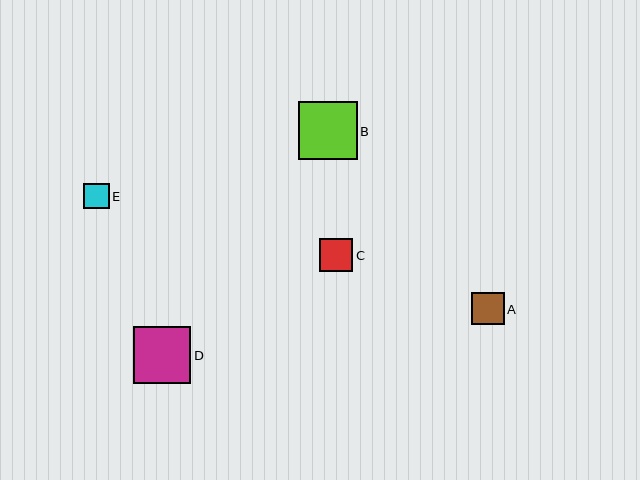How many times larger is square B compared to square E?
Square B is approximately 2.3 times the size of square E.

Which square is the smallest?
Square E is the smallest with a size of approximately 25 pixels.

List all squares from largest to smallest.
From largest to smallest: B, D, C, A, E.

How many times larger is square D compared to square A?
Square D is approximately 1.8 times the size of square A.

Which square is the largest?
Square B is the largest with a size of approximately 59 pixels.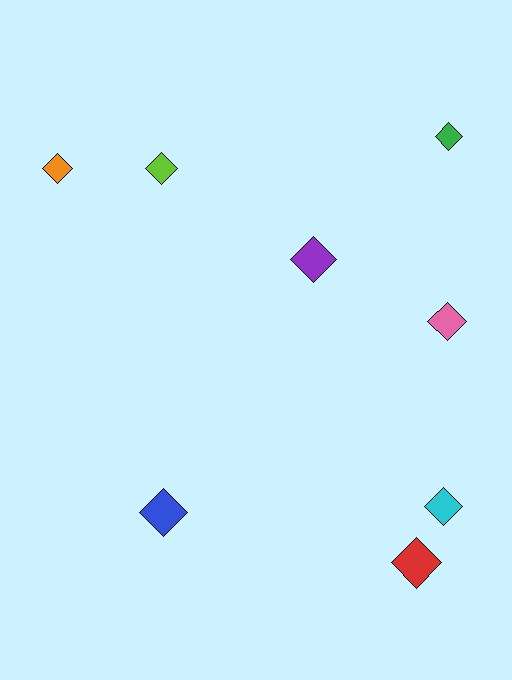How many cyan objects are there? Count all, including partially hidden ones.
There is 1 cyan object.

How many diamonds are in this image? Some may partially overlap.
There are 8 diamonds.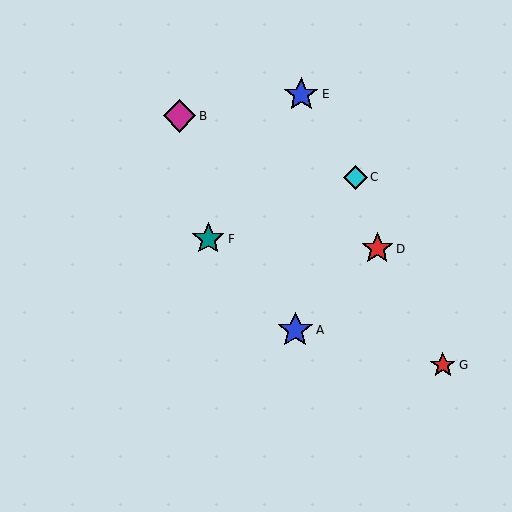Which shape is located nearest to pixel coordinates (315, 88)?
The blue star (labeled E) at (301, 95) is nearest to that location.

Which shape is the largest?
The blue star (labeled A) is the largest.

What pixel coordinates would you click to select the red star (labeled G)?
Click at (443, 365) to select the red star G.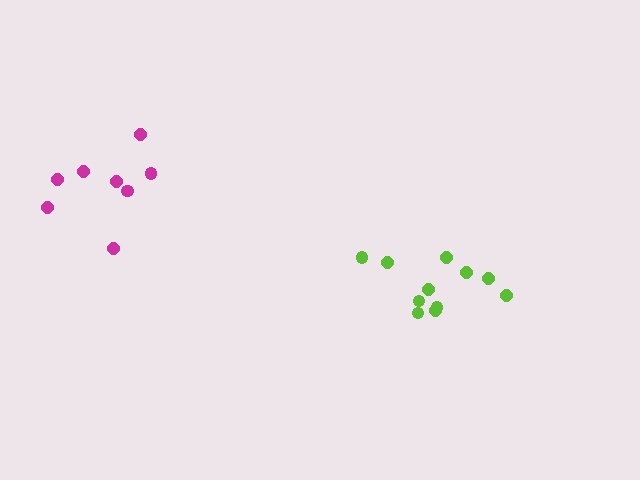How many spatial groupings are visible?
There are 2 spatial groupings.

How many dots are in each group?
Group 1: 11 dots, Group 2: 8 dots (19 total).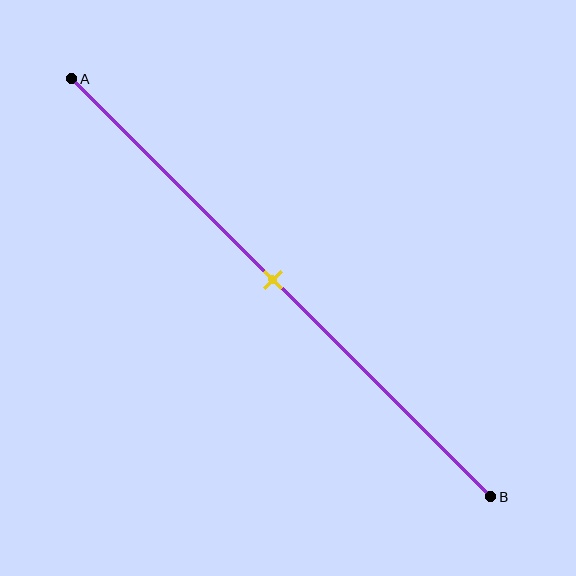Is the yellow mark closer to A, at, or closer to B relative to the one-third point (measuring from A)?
The yellow mark is closer to point B than the one-third point of segment AB.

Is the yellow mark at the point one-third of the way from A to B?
No, the mark is at about 50% from A, not at the 33% one-third point.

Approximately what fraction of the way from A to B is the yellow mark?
The yellow mark is approximately 50% of the way from A to B.